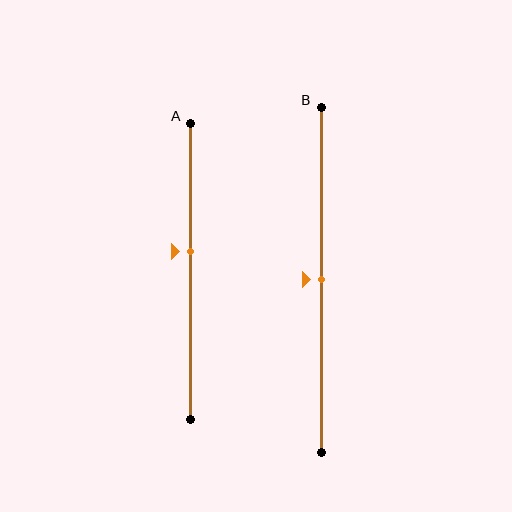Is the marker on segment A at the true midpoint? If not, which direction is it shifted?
No, the marker on segment A is shifted upward by about 7% of the segment length.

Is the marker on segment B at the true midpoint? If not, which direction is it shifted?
Yes, the marker on segment B is at the true midpoint.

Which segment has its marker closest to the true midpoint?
Segment B has its marker closest to the true midpoint.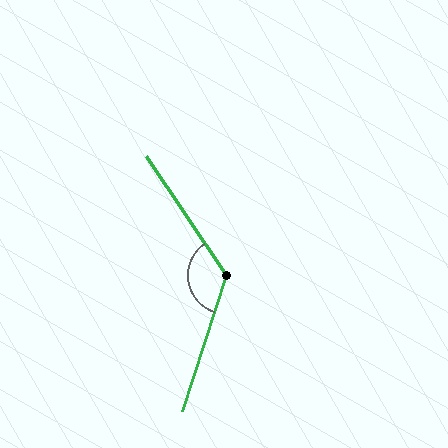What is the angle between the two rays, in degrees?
Approximately 128 degrees.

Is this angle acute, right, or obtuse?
It is obtuse.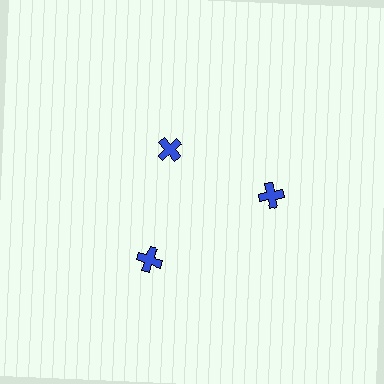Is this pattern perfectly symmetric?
No. The 3 blue crosses are arranged in a ring, but one element near the 11 o'clock position is pulled inward toward the center, breaking the 3-fold rotational symmetry.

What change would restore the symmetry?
The symmetry would be restored by moving it outward, back onto the ring so that all 3 crosses sit at equal angles and equal distance from the center.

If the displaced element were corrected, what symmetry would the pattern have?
It would have 3-fold rotational symmetry — the pattern would map onto itself every 120 degrees.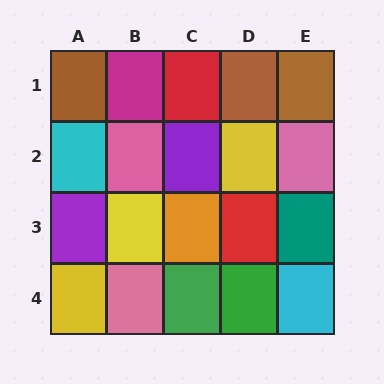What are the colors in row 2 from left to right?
Cyan, pink, purple, yellow, pink.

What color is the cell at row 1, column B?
Magenta.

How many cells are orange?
1 cell is orange.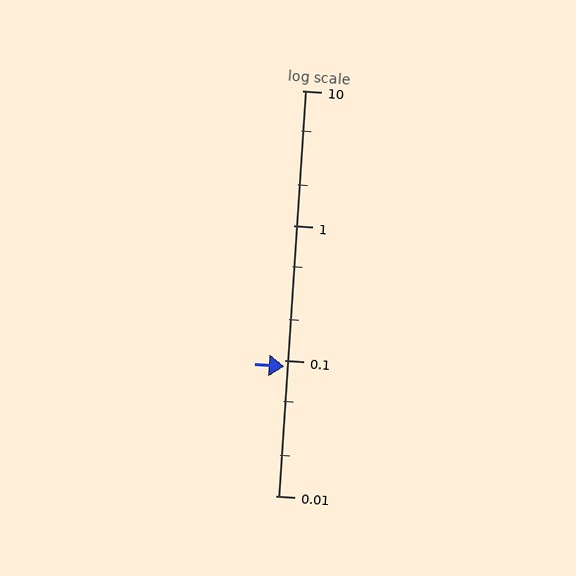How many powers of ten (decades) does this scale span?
The scale spans 3 decades, from 0.01 to 10.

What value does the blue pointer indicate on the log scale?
The pointer indicates approximately 0.09.